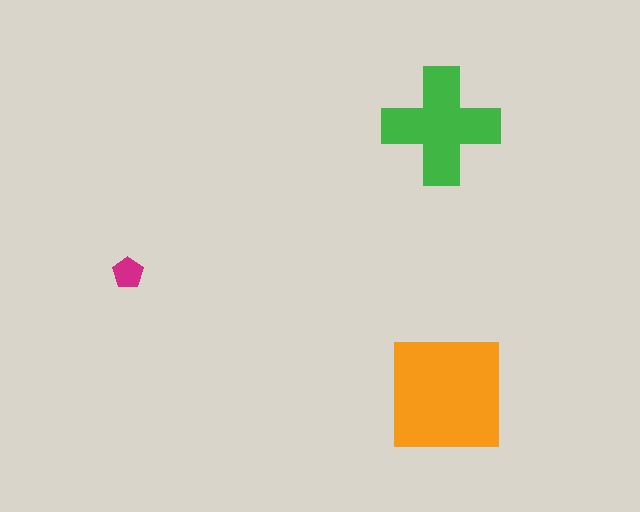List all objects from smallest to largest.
The magenta pentagon, the green cross, the orange square.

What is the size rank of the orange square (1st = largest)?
1st.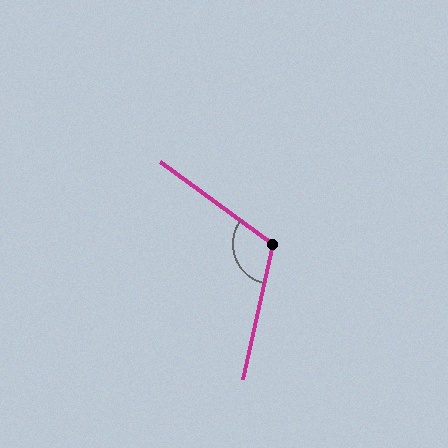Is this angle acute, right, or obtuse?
It is obtuse.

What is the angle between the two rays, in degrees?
Approximately 114 degrees.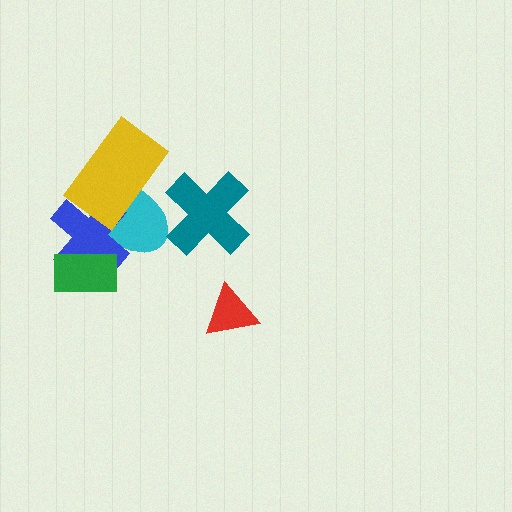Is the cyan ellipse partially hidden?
Yes, it is partially covered by another shape.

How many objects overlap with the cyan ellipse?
3 objects overlap with the cyan ellipse.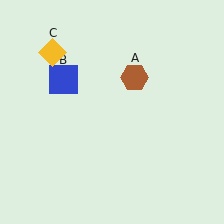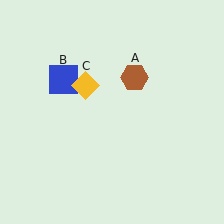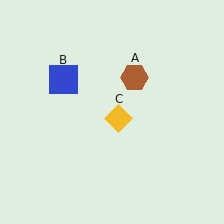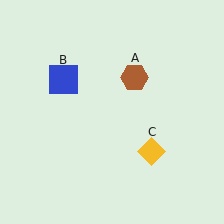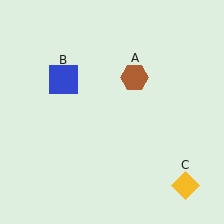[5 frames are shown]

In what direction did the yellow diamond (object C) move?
The yellow diamond (object C) moved down and to the right.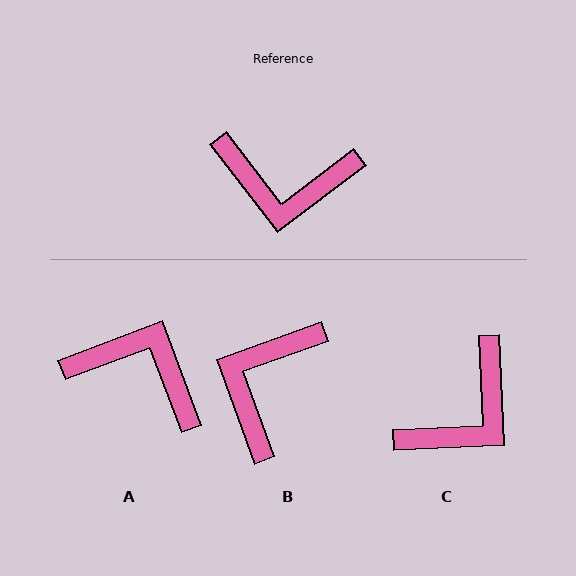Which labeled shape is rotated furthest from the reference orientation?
A, about 163 degrees away.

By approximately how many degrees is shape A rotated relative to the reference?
Approximately 163 degrees counter-clockwise.